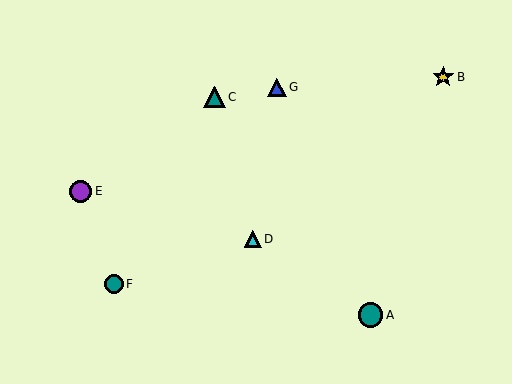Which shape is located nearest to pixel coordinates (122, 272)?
The teal circle (labeled F) at (114, 284) is nearest to that location.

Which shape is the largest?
The teal circle (labeled A) is the largest.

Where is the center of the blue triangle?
The center of the blue triangle is at (277, 87).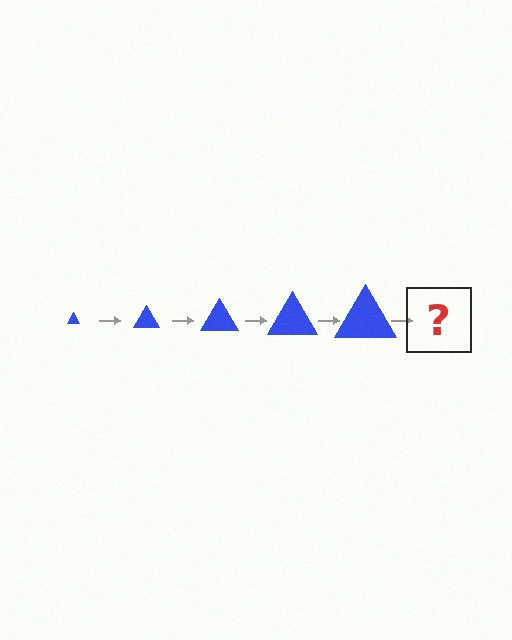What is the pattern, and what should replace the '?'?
The pattern is that the triangle gets progressively larger each step. The '?' should be a blue triangle, larger than the previous one.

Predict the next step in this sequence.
The next step is a blue triangle, larger than the previous one.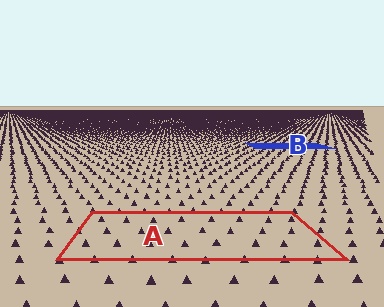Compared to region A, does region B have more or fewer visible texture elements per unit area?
Region B has more texture elements per unit area — they are packed more densely because it is farther away.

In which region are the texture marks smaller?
The texture marks are smaller in region B, because it is farther away.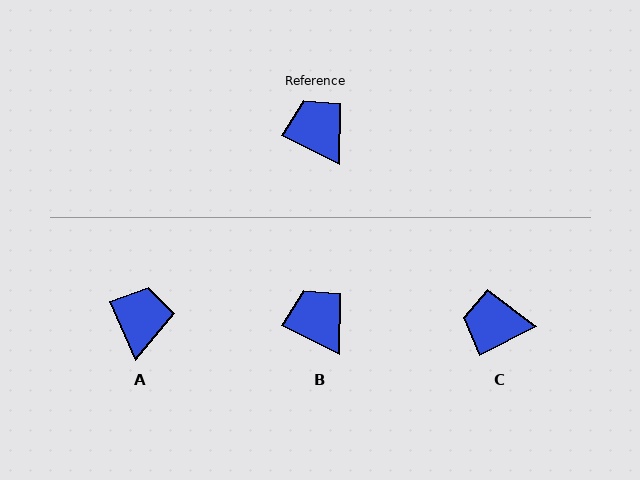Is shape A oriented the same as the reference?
No, it is off by about 40 degrees.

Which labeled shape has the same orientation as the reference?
B.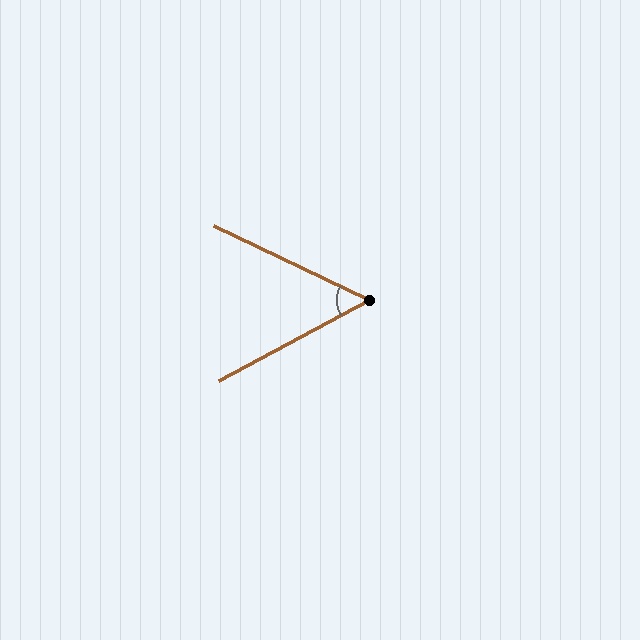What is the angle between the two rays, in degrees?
Approximately 54 degrees.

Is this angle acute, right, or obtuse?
It is acute.